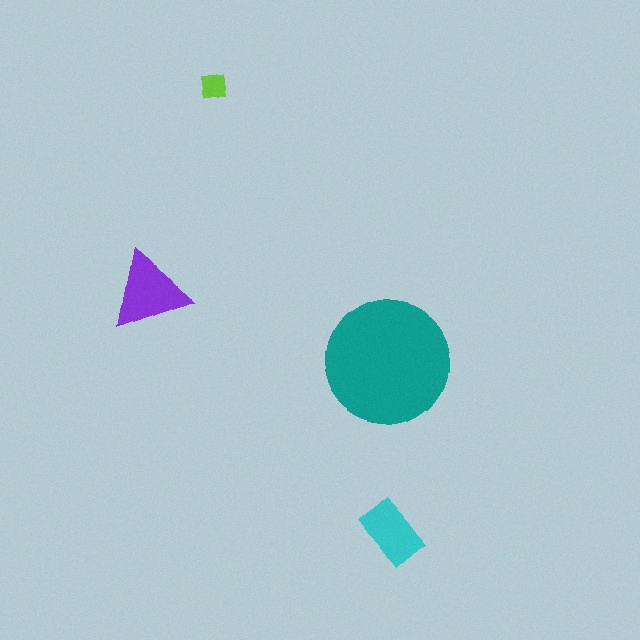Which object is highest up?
The lime square is topmost.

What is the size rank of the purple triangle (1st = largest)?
2nd.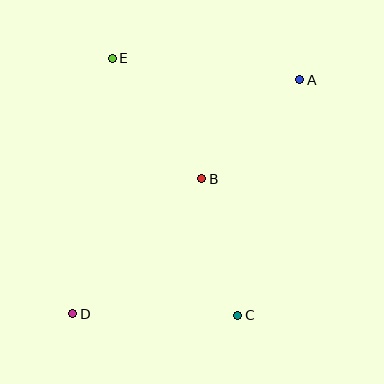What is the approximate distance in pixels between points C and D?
The distance between C and D is approximately 165 pixels.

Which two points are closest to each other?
Points A and B are closest to each other.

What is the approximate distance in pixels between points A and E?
The distance between A and E is approximately 189 pixels.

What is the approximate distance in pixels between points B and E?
The distance between B and E is approximately 150 pixels.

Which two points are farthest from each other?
Points A and D are farthest from each other.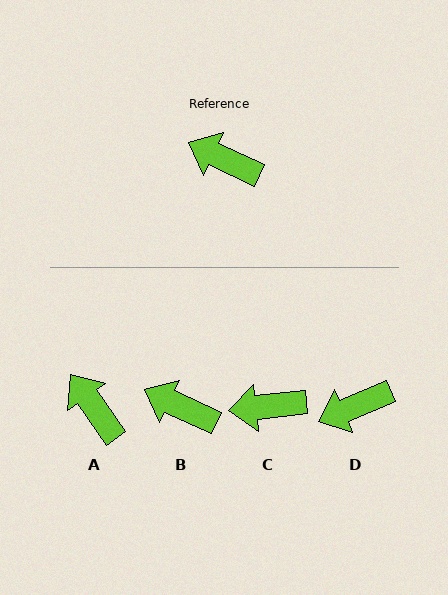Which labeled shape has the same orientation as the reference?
B.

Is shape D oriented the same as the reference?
No, it is off by about 48 degrees.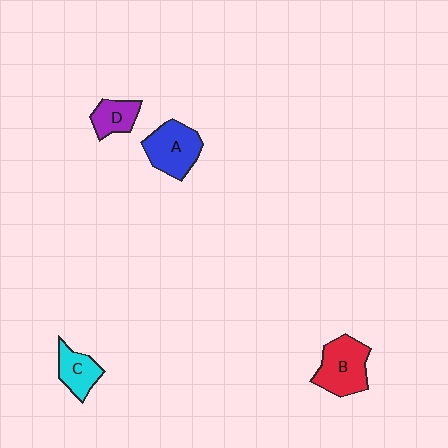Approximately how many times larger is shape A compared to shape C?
Approximately 1.5 times.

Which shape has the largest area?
Shape B (red).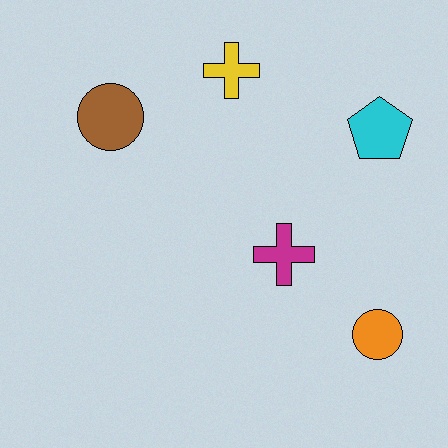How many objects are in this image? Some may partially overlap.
There are 5 objects.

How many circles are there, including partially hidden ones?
There are 2 circles.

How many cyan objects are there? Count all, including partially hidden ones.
There is 1 cyan object.